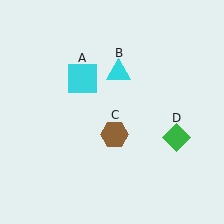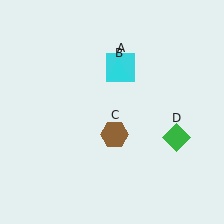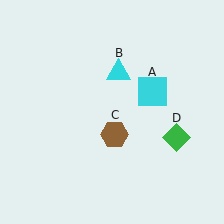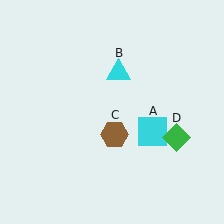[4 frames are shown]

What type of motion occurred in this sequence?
The cyan square (object A) rotated clockwise around the center of the scene.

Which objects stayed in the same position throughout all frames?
Cyan triangle (object B) and brown hexagon (object C) and green diamond (object D) remained stationary.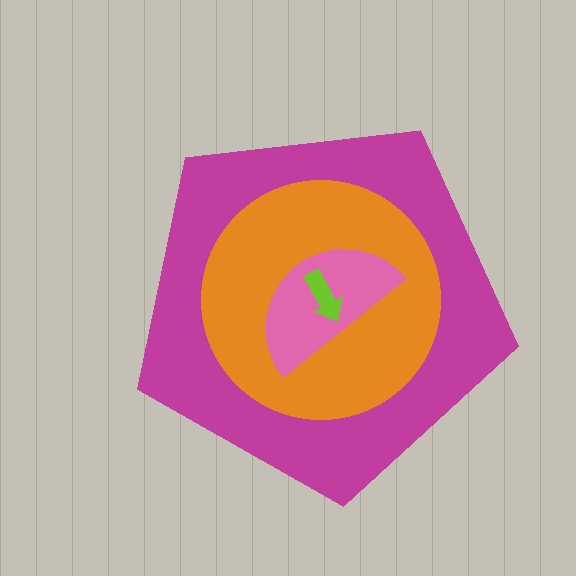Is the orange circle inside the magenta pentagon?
Yes.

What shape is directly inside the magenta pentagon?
The orange circle.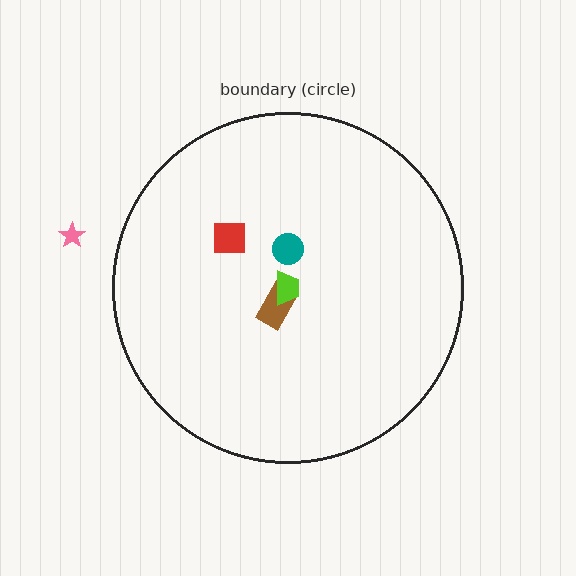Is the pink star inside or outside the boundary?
Outside.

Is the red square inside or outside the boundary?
Inside.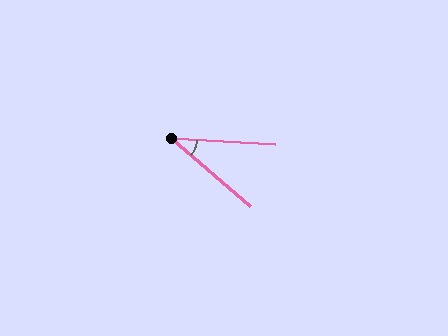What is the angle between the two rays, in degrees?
Approximately 37 degrees.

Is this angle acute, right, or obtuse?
It is acute.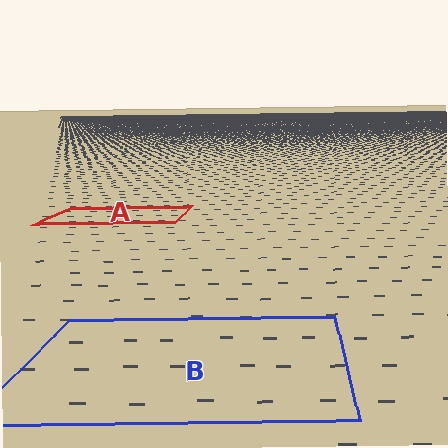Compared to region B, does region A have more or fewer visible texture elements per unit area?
Region A has more texture elements per unit area — they are packed more densely because it is farther away.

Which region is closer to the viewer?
Region B is closer. The texture elements there are larger and more spread out.